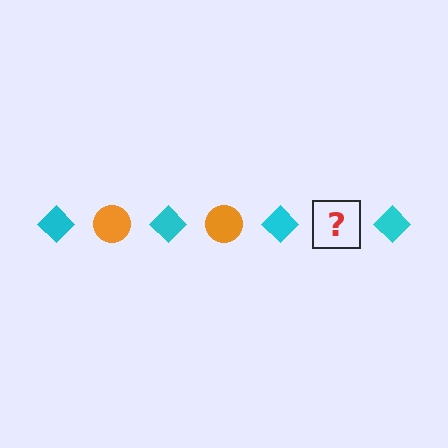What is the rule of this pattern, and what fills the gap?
The rule is that the pattern alternates between cyan diamond and orange circle. The gap should be filled with an orange circle.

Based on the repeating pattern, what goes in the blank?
The blank should be an orange circle.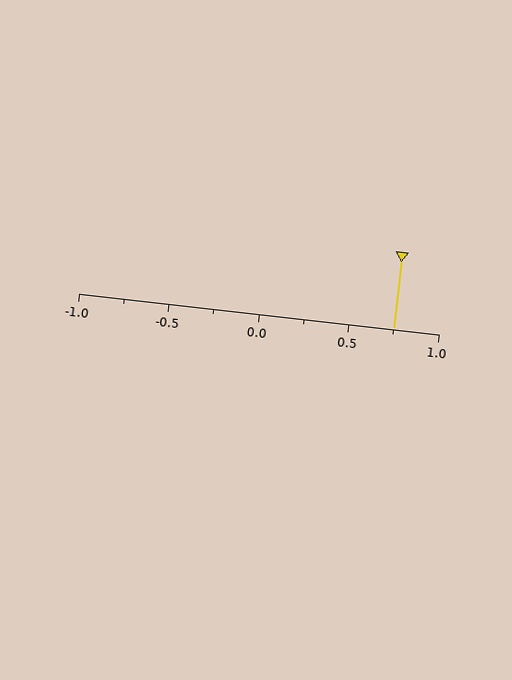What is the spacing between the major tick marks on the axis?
The major ticks are spaced 0.5 apart.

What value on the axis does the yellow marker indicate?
The marker indicates approximately 0.75.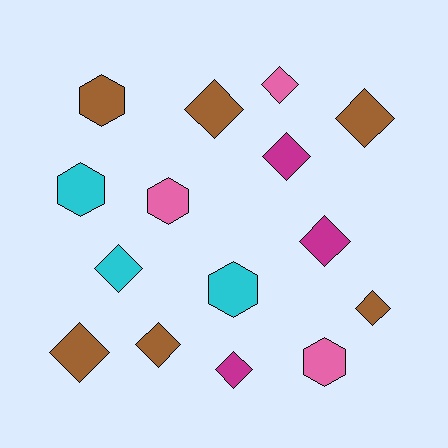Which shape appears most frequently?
Diamond, with 10 objects.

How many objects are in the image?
There are 15 objects.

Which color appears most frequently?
Brown, with 6 objects.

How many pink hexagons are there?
There are 2 pink hexagons.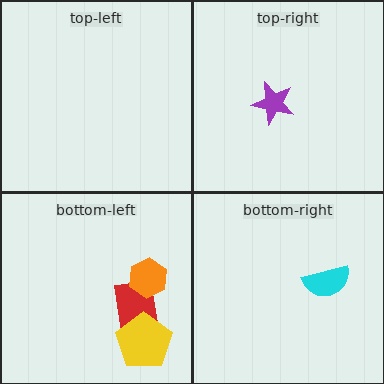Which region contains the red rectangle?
The bottom-left region.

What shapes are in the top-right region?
The purple star.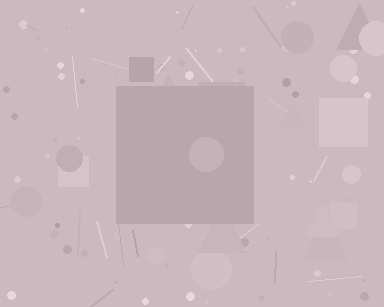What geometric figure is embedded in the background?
A square is embedded in the background.